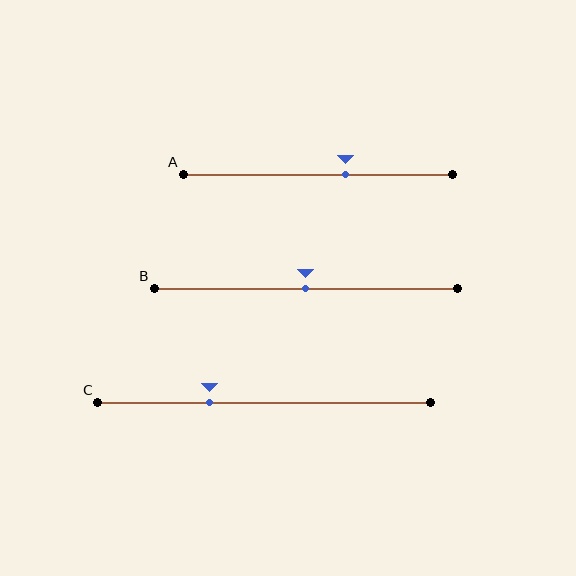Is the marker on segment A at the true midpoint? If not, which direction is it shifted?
No, the marker on segment A is shifted to the right by about 10% of the segment length.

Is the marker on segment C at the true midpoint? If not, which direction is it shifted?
No, the marker on segment C is shifted to the left by about 16% of the segment length.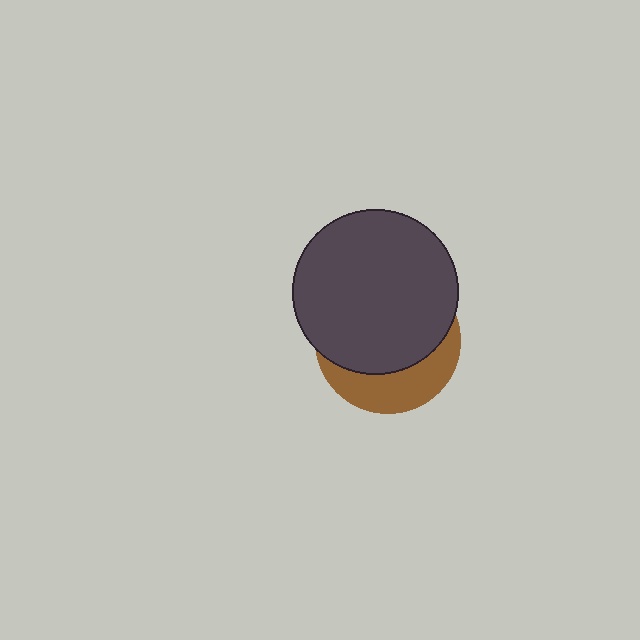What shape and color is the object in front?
The object in front is a dark gray circle.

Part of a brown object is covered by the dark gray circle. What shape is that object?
It is a circle.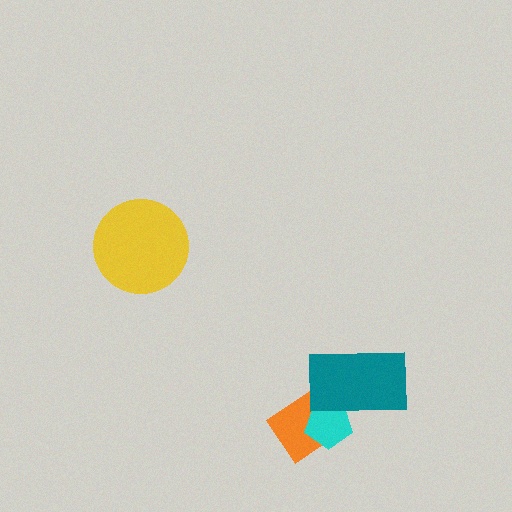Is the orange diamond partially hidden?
Yes, it is partially covered by another shape.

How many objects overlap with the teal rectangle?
2 objects overlap with the teal rectangle.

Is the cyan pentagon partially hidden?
Yes, it is partially covered by another shape.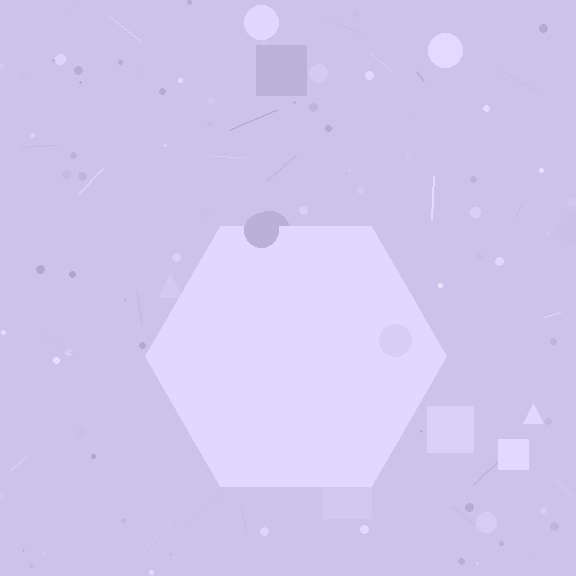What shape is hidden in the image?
A hexagon is hidden in the image.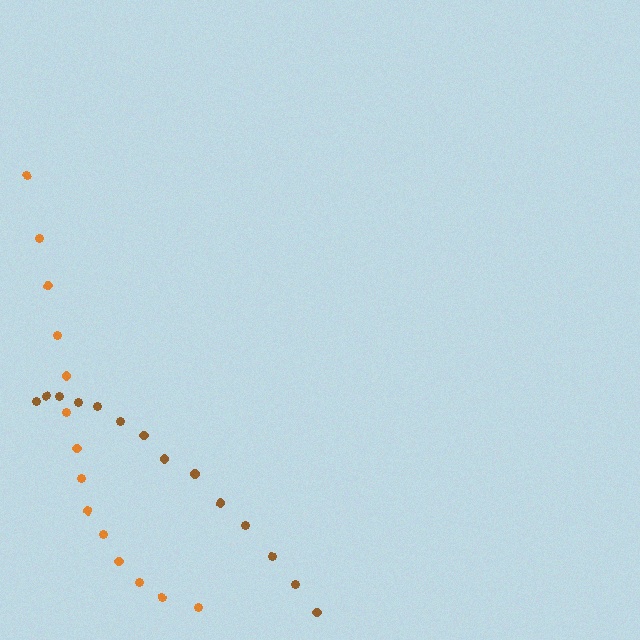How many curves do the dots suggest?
There are 2 distinct paths.